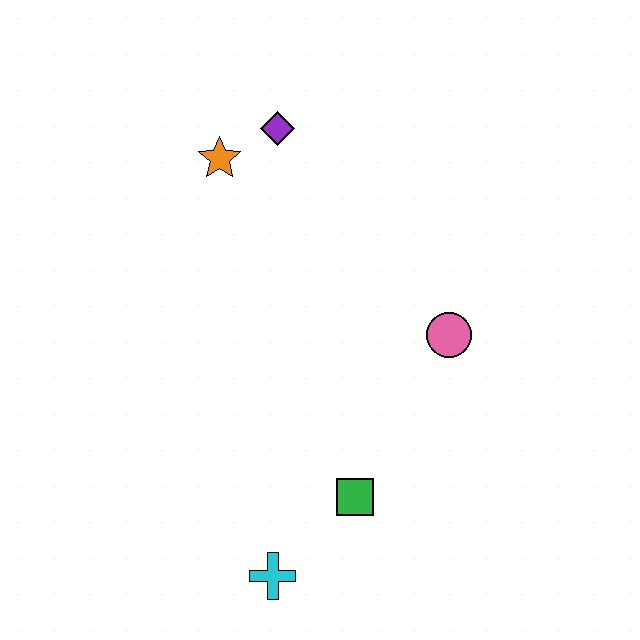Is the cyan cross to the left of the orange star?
No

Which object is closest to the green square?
The cyan cross is closest to the green square.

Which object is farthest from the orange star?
The cyan cross is farthest from the orange star.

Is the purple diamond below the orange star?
No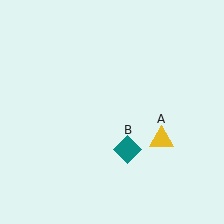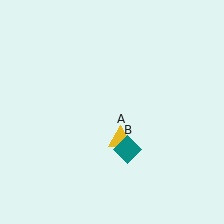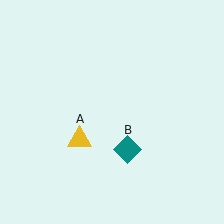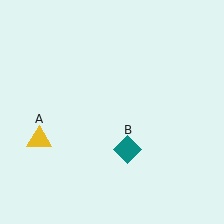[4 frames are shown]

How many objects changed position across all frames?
1 object changed position: yellow triangle (object A).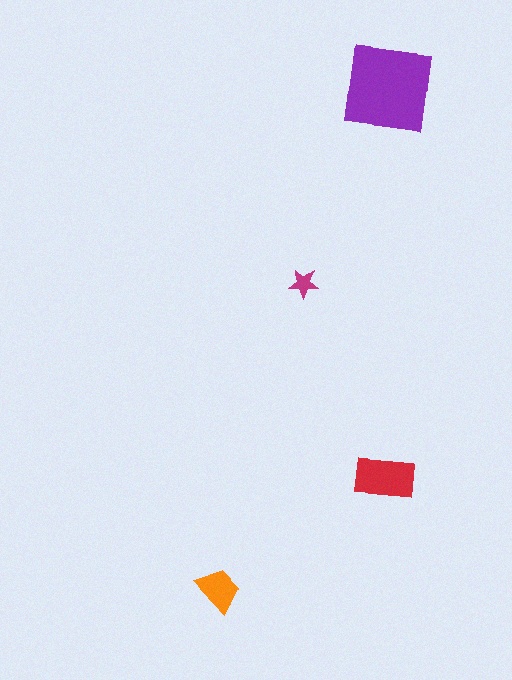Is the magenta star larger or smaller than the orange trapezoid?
Smaller.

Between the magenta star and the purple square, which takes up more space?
The purple square.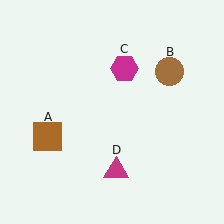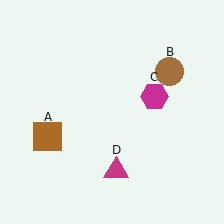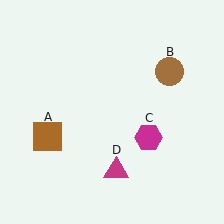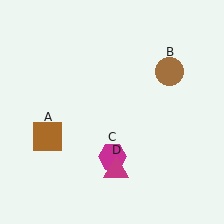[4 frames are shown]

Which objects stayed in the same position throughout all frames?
Brown square (object A) and brown circle (object B) and magenta triangle (object D) remained stationary.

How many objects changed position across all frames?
1 object changed position: magenta hexagon (object C).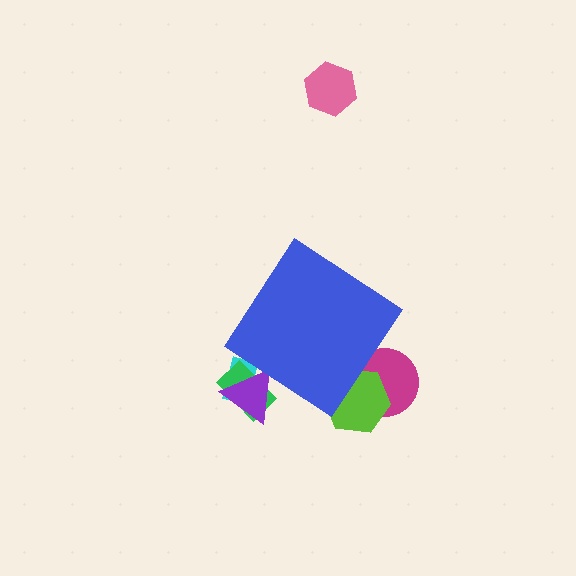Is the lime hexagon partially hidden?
Yes, the lime hexagon is partially hidden behind the blue diamond.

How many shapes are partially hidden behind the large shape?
5 shapes are partially hidden.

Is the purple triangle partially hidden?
Yes, the purple triangle is partially hidden behind the blue diamond.